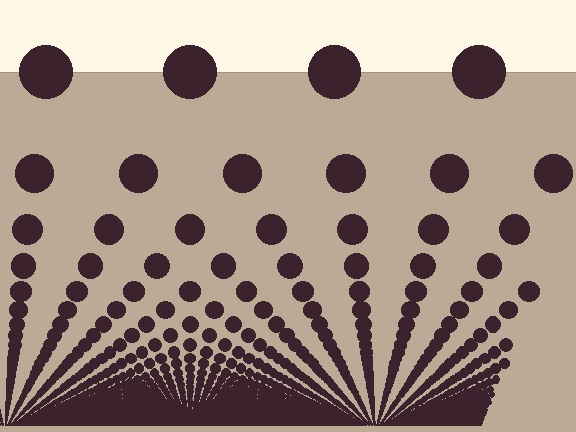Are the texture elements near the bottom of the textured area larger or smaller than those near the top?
Smaller. The gradient is inverted — elements near the bottom are smaller and denser.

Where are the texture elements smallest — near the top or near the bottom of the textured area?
Near the bottom.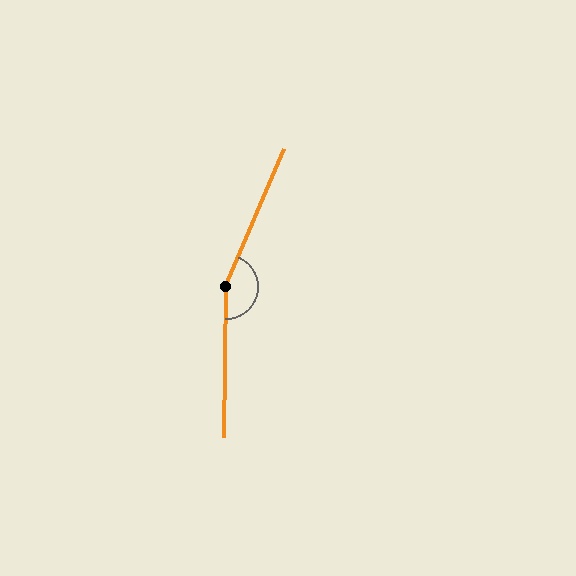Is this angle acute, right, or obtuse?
It is obtuse.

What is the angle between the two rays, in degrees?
Approximately 158 degrees.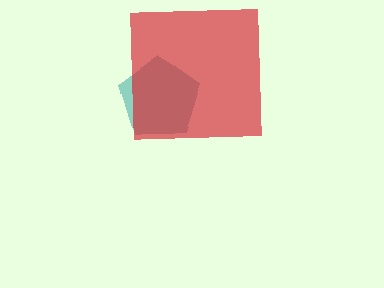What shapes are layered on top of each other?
The layered shapes are: a teal pentagon, a red square.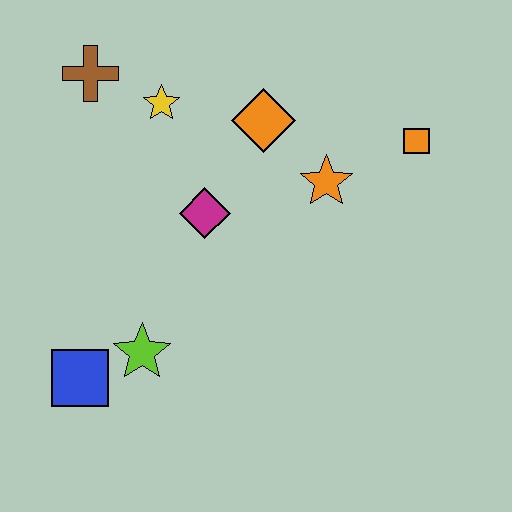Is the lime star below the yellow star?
Yes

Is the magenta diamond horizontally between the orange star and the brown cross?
Yes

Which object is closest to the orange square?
The orange star is closest to the orange square.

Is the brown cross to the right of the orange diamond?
No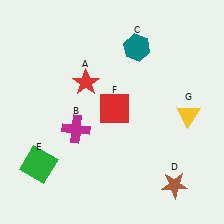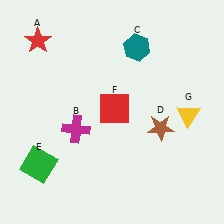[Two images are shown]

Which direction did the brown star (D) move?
The brown star (D) moved up.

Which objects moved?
The objects that moved are: the red star (A), the brown star (D).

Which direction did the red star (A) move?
The red star (A) moved left.